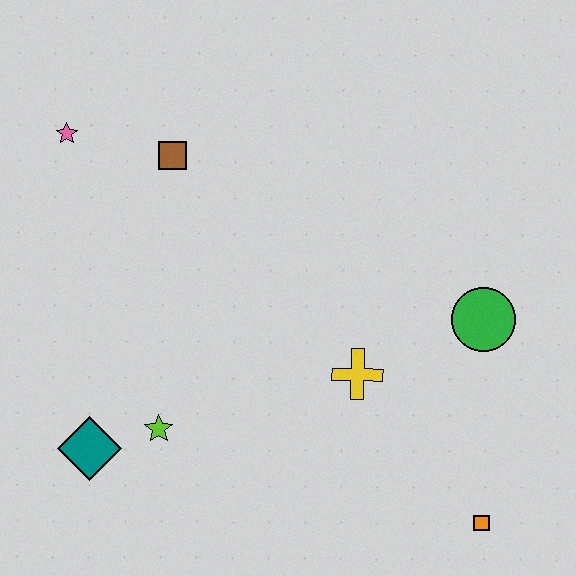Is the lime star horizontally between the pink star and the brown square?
Yes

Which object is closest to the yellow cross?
The green circle is closest to the yellow cross.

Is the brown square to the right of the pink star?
Yes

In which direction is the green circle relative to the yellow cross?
The green circle is to the right of the yellow cross.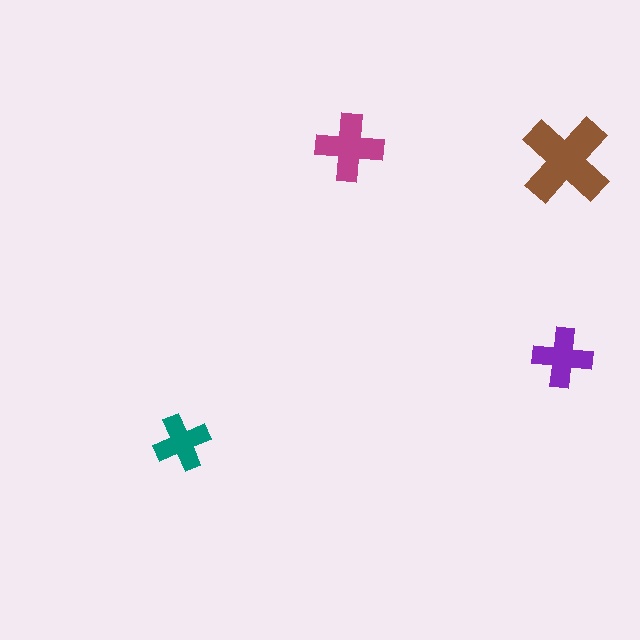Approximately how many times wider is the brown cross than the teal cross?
About 1.5 times wider.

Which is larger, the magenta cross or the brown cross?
The brown one.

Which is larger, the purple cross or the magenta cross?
The magenta one.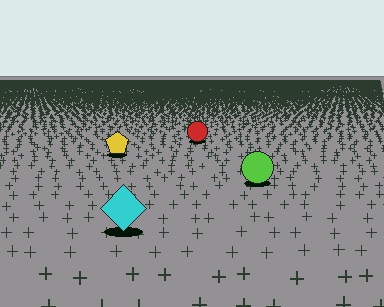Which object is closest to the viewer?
The cyan diamond is closest. The texture marks near it are larger and more spread out.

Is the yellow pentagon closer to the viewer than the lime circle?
No. The lime circle is closer — you can tell from the texture gradient: the ground texture is coarser near it.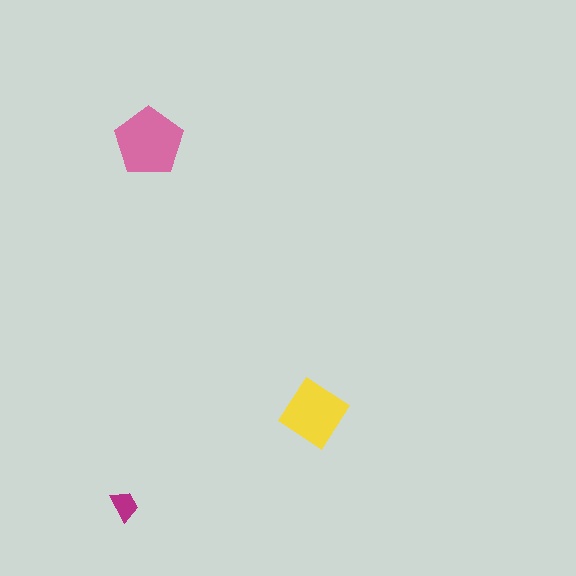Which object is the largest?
The pink pentagon.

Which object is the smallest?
The magenta trapezoid.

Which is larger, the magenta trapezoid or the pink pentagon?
The pink pentagon.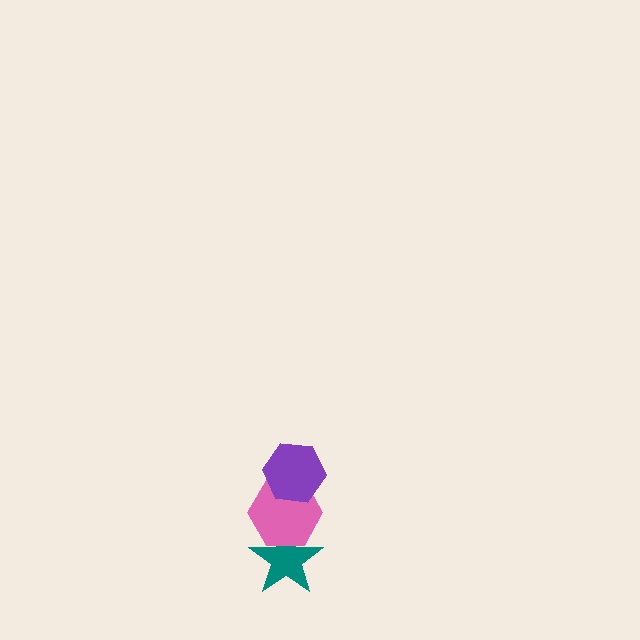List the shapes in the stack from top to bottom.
From top to bottom: the purple hexagon, the pink hexagon, the teal star.